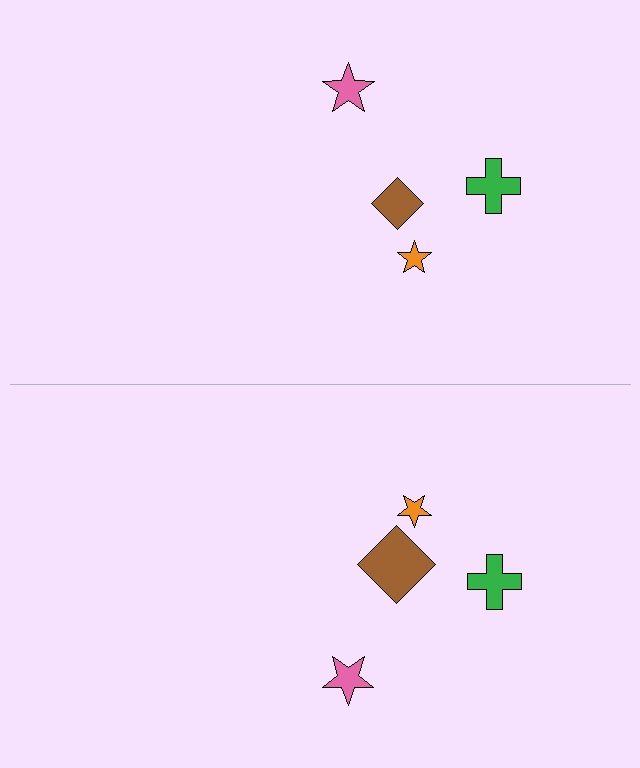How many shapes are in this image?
There are 8 shapes in this image.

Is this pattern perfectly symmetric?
No, the pattern is not perfectly symmetric. The brown diamond on the bottom side has a different size than its mirror counterpart.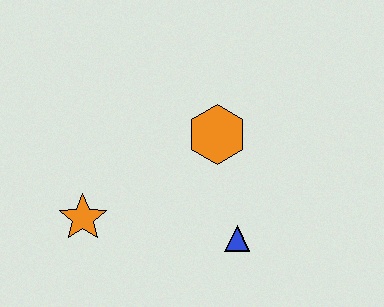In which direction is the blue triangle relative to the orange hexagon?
The blue triangle is below the orange hexagon.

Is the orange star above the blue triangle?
Yes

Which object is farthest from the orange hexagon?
The orange star is farthest from the orange hexagon.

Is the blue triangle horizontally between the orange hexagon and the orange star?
No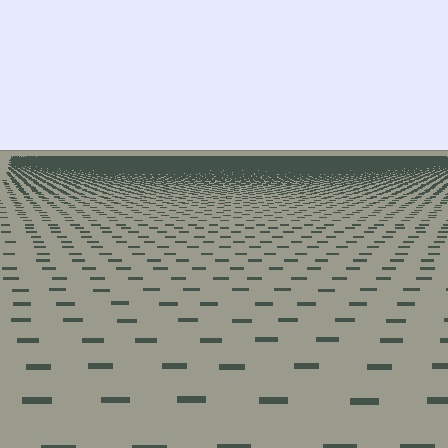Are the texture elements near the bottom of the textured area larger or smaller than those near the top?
Larger. Near the bottom, elements are closer to the viewer and appear at a bigger on-screen size.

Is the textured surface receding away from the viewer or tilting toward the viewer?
The surface is receding away from the viewer. Texture elements get smaller and denser toward the top.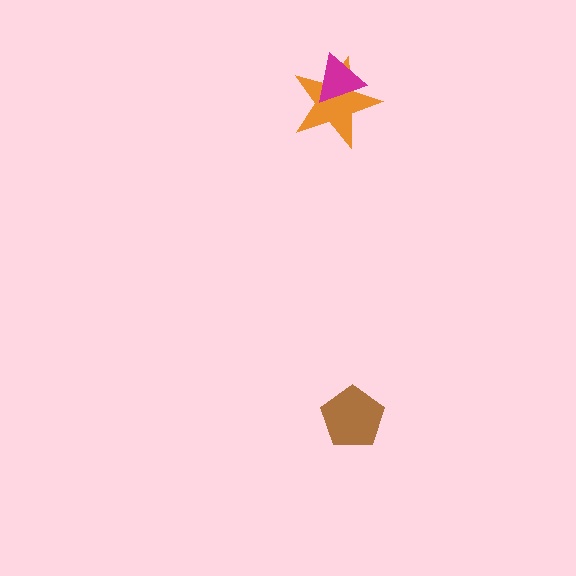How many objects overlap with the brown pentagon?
0 objects overlap with the brown pentagon.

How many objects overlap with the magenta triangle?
1 object overlaps with the magenta triangle.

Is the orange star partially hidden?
Yes, it is partially covered by another shape.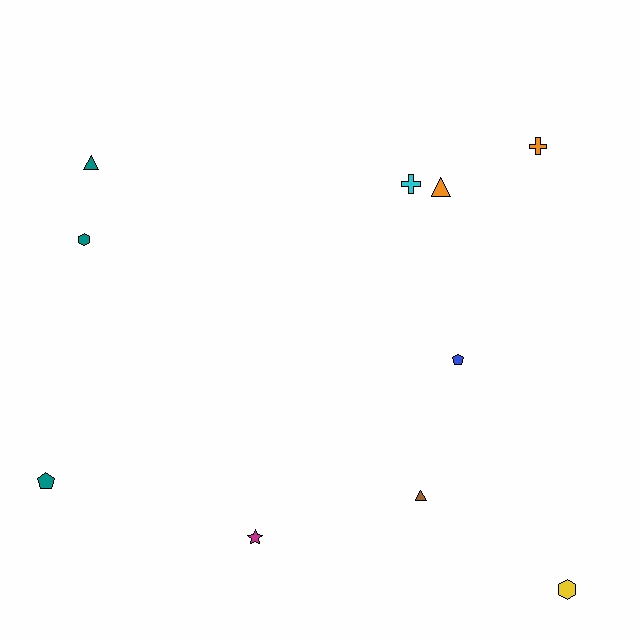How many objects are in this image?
There are 10 objects.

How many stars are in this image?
There is 1 star.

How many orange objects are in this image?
There are 2 orange objects.